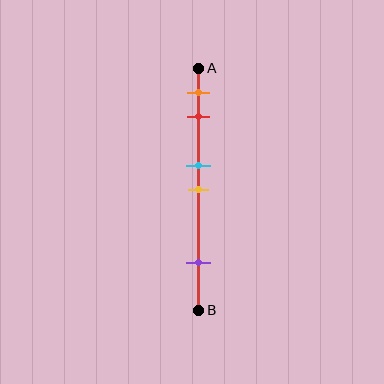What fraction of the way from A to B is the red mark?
The red mark is approximately 20% (0.2) of the way from A to B.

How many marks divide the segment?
There are 5 marks dividing the segment.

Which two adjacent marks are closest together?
The cyan and yellow marks are the closest adjacent pair.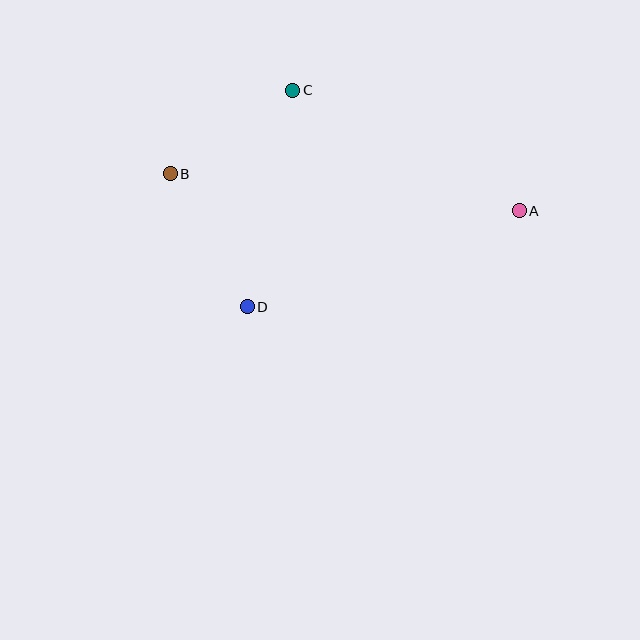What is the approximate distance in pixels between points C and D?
The distance between C and D is approximately 221 pixels.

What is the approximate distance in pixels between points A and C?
The distance between A and C is approximately 256 pixels.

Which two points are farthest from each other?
Points A and B are farthest from each other.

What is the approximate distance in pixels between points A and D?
The distance between A and D is approximately 288 pixels.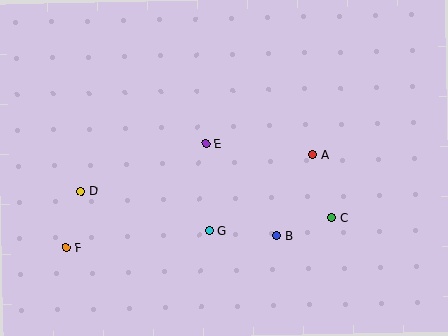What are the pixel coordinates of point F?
Point F is at (66, 248).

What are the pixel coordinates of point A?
Point A is at (312, 155).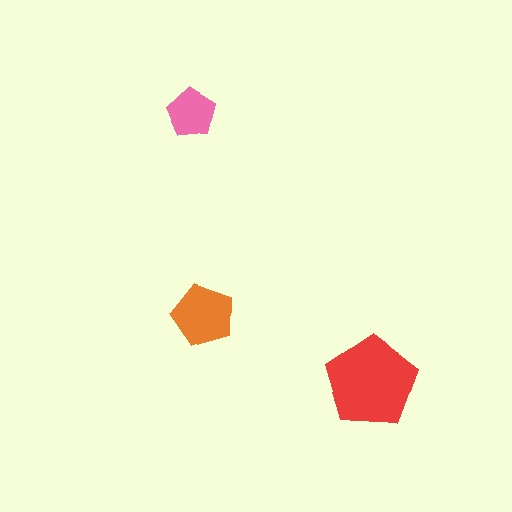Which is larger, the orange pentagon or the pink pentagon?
The orange one.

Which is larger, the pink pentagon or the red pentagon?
The red one.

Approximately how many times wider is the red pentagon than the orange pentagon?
About 1.5 times wider.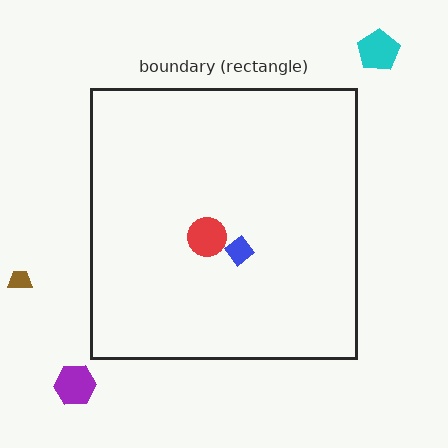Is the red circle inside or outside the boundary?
Inside.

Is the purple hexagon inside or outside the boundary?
Outside.